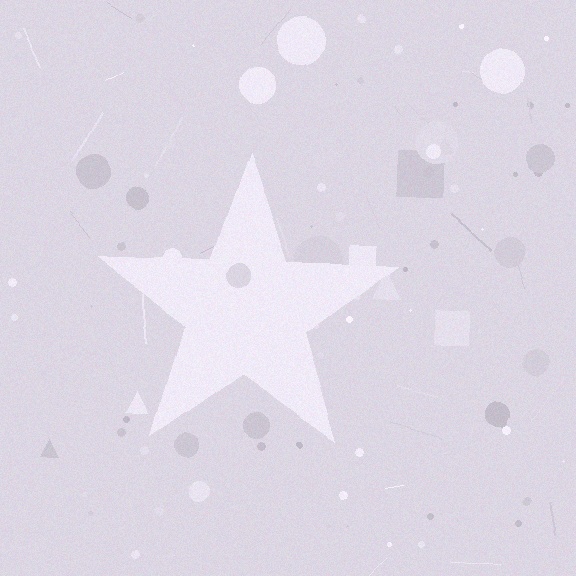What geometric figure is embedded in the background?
A star is embedded in the background.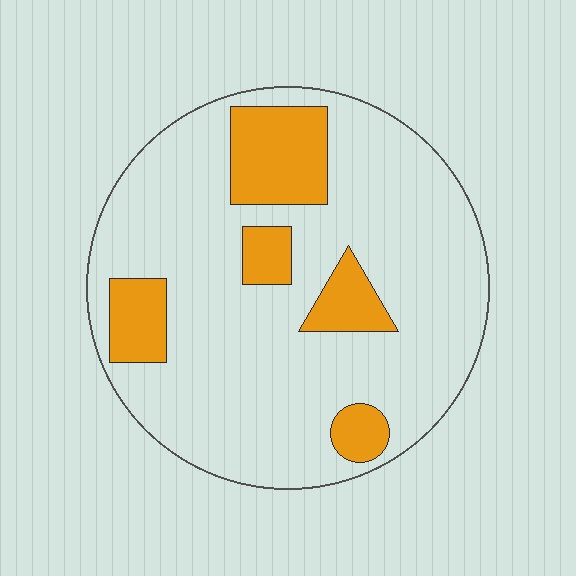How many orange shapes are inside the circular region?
5.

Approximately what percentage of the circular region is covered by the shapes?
Approximately 20%.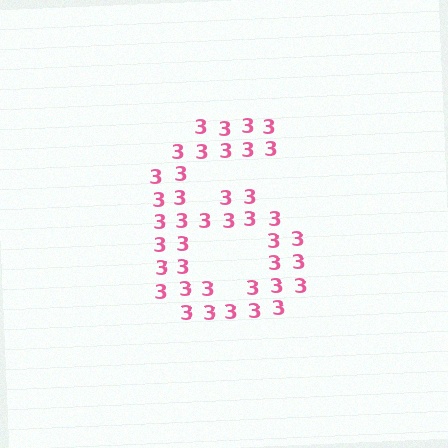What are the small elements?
The small elements are digit 3's.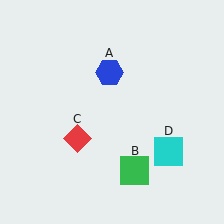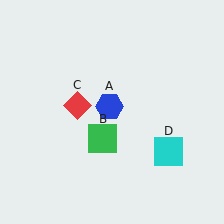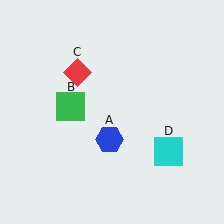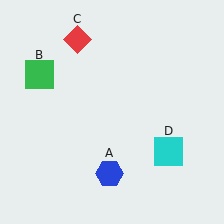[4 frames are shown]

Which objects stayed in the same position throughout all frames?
Cyan square (object D) remained stationary.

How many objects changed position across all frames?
3 objects changed position: blue hexagon (object A), green square (object B), red diamond (object C).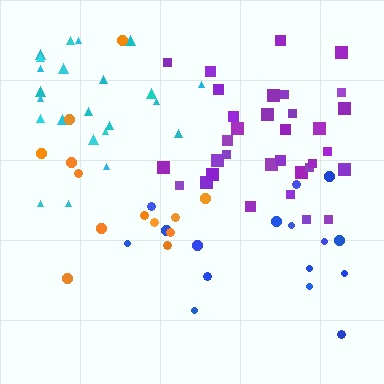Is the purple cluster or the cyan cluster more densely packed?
Purple.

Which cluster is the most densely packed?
Purple.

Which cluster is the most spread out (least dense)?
Orange.